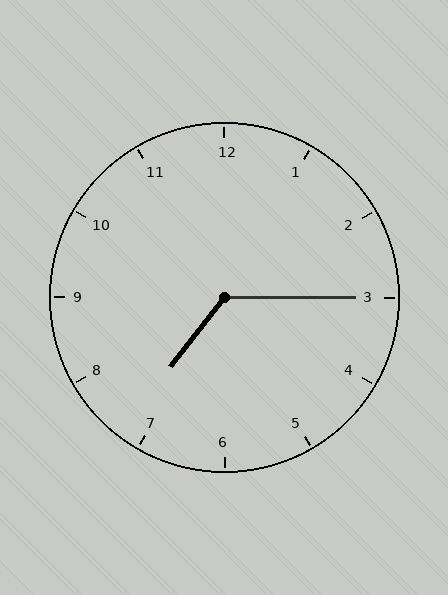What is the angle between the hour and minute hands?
Approximately 128 degrees.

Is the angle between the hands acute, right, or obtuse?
It is obtuse.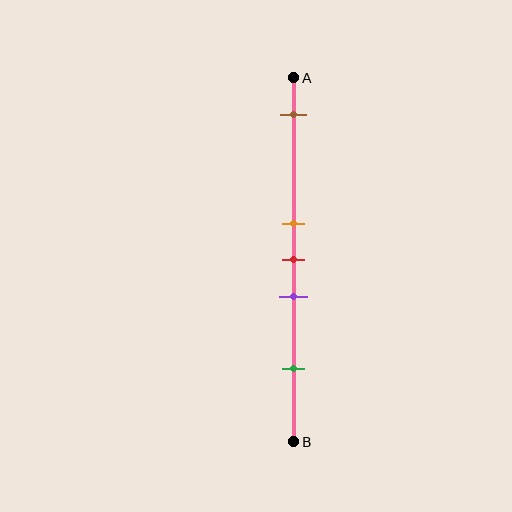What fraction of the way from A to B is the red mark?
The red mark is approximately 50% (0.5) of the way from A to B.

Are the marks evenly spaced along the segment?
No, the marks are not evenly spaced.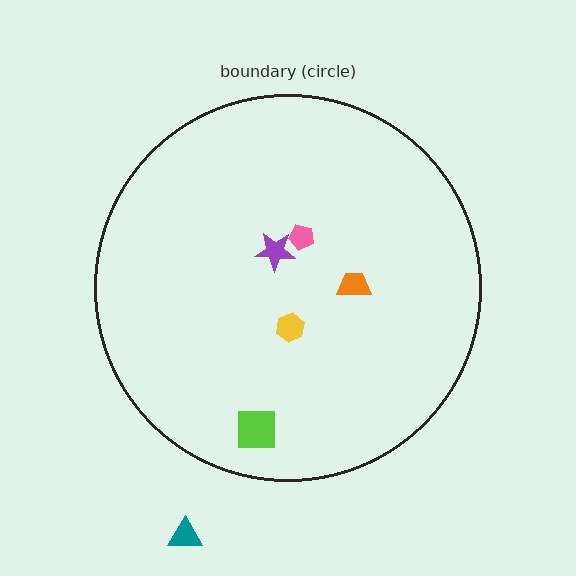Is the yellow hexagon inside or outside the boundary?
Inside.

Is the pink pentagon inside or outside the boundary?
Inside.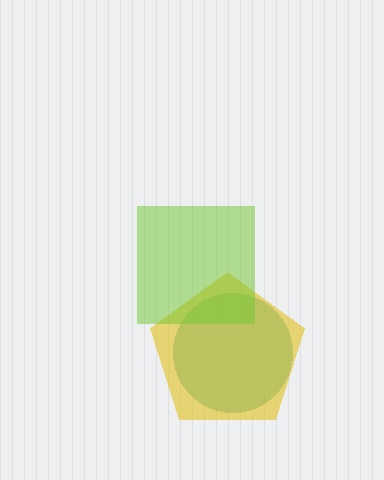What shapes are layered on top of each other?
The layered shapes are: a teal circle, a yellow pentagon, a lime square.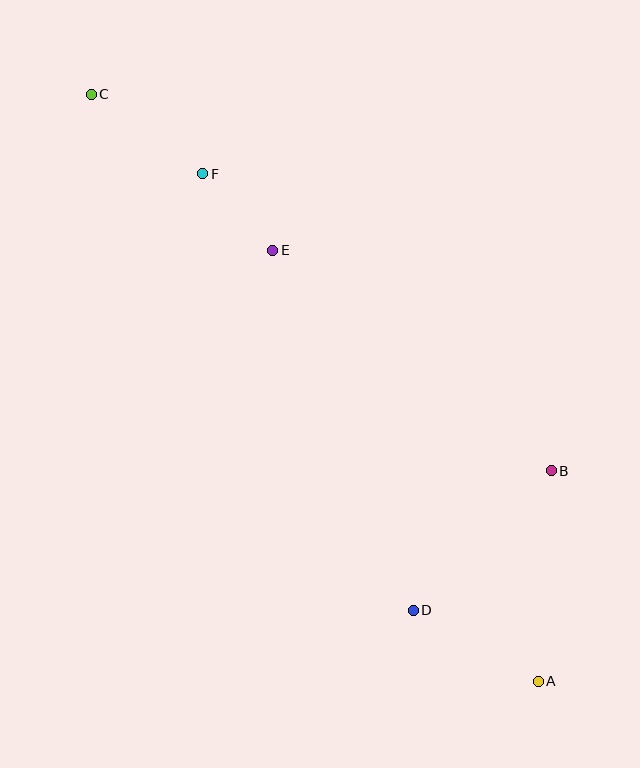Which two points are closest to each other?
Points E and F are closest to each other.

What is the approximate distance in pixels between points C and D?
The distance between C and D is approximately 608 pixels.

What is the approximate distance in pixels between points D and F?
The distance between D and F is approximately 484 pixels.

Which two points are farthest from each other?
Points A and C are farthest from each other.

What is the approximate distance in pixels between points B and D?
The distance between B and D is approximately 196 pixels.